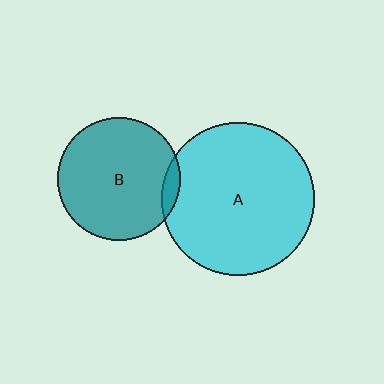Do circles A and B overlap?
Yes.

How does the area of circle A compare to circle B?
Approximately 1.5 times.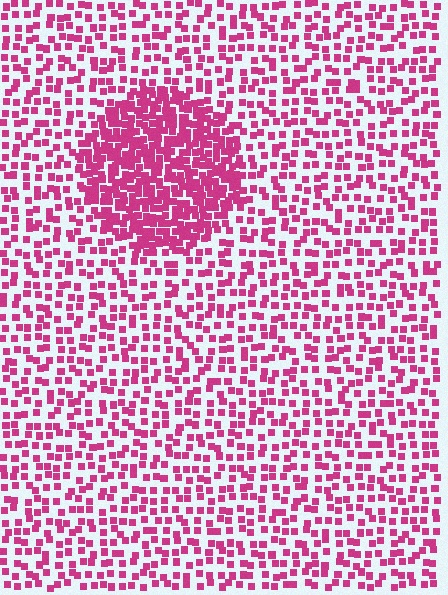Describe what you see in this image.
The image contains small magenta elements arranged at two different densities. A circle-shaped region is visible where the elements are more densely packed than the surrounding area.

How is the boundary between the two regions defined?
The boundary is defined by a change in element density (approximately 2.3x ratio). All elements are the same color, size, and shape.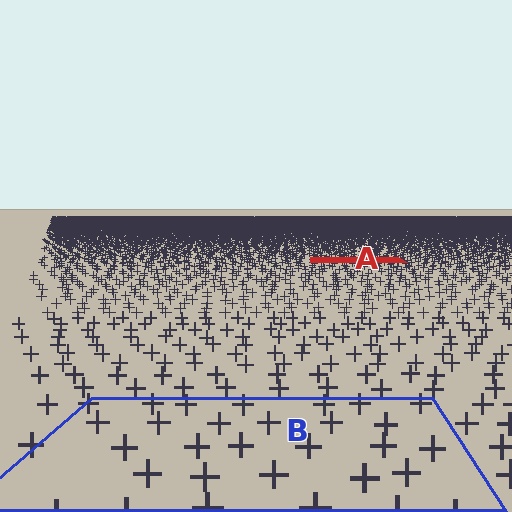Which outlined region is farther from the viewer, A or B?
Region A is farther from the viewer — the texture elements inside it appear smaller and more densely packed.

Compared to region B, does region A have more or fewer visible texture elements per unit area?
Region A has more texture elements per unit area — they are packed more densely because it is farther away.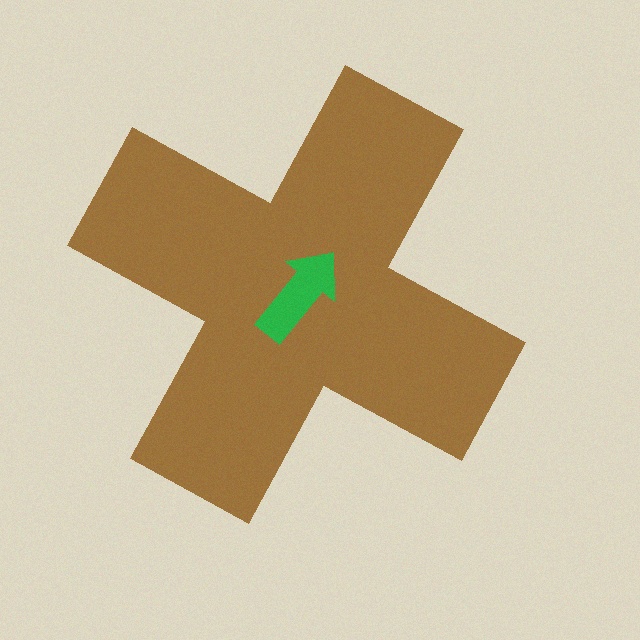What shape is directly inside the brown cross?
The green arrow.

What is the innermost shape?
The green arrow.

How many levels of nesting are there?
2.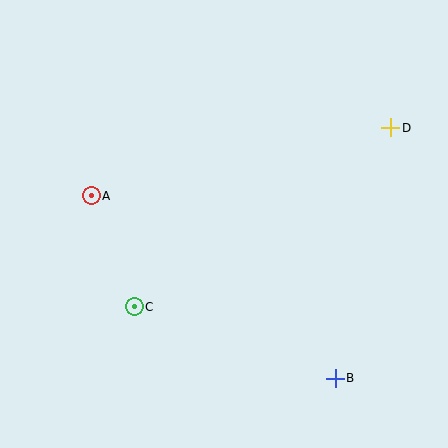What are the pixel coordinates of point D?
Point D is at (391, 128).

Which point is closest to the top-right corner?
Point D is closest to the top-right corner.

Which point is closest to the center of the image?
Point C at (134, 307) is closest to the center.